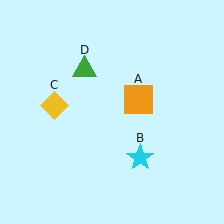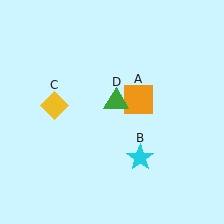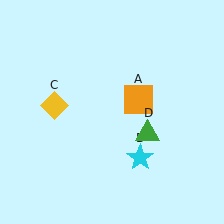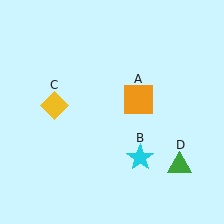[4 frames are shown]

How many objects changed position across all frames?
1 object changed position: green triangle (object D).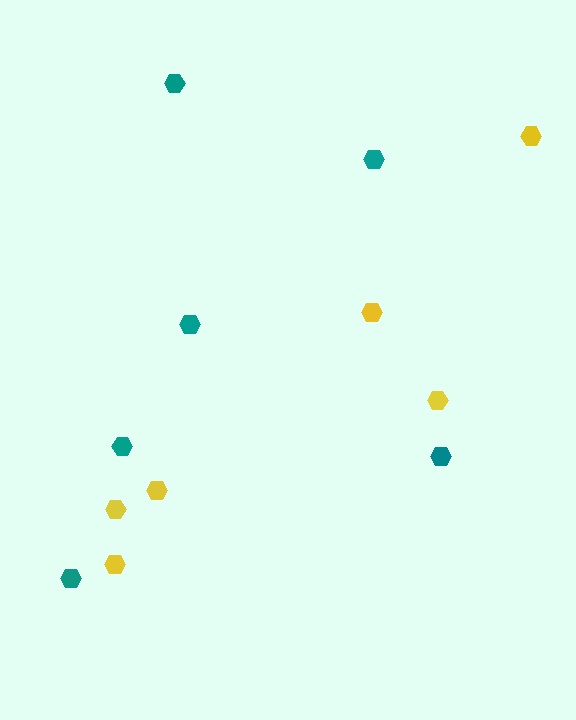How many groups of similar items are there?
There are 2 groups: one group of yellow hexagons (6) and one group of teal hexagons (6).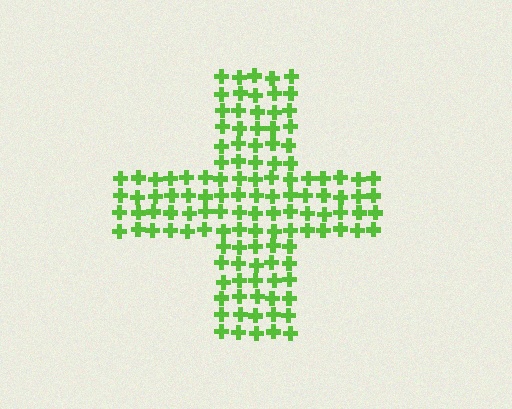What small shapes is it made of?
It is made of small crosses.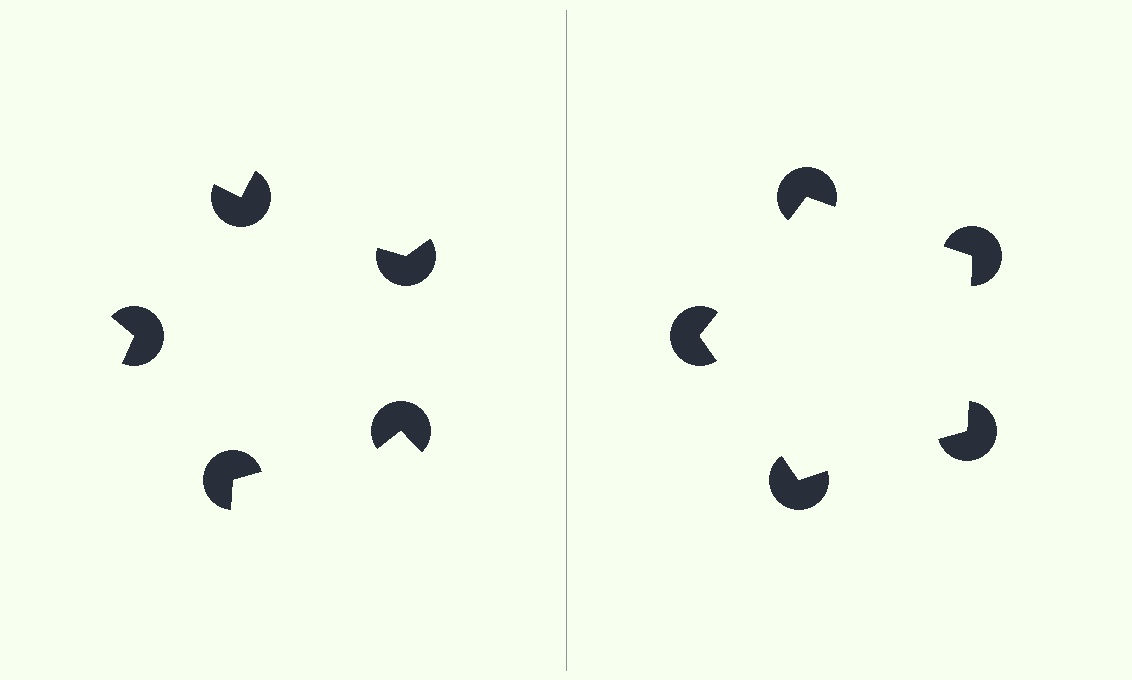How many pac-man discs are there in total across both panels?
10 — 5 on each side.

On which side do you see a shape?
An illusory pentagon appears on the right side. On the left side the wedge cuts are rotated, so no coherent shape forms.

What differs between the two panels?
The pac-man discs are positioned identically on both sides; only the wedge orientations differ. On the right they align to a pentagon; on the left they are misaligned.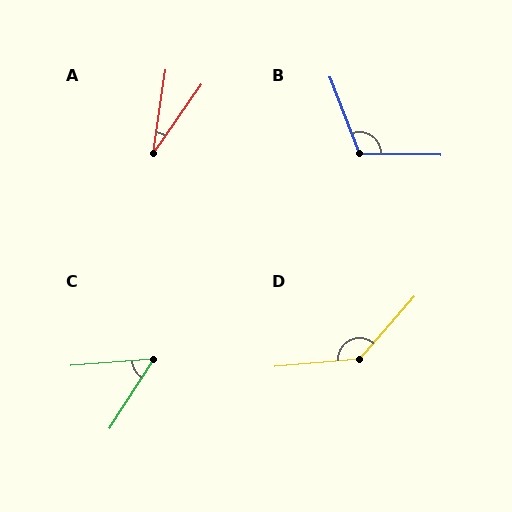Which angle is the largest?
D, at approximately 136 degrees.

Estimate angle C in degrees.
Approximately 53 degrees.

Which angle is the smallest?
A, at approximately 27 degrees.